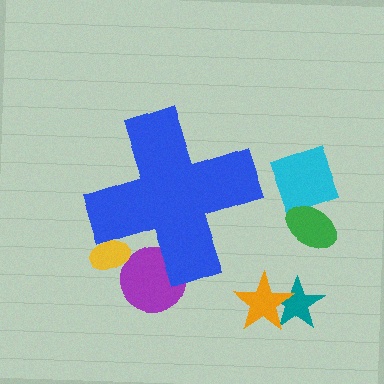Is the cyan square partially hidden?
No, the cyan square is fully visible.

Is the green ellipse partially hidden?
No, the green ellipse is fully visible.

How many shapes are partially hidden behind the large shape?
2 shapes are partially hidden.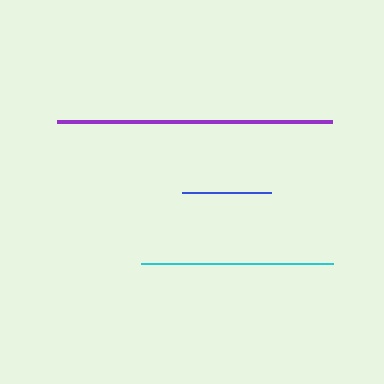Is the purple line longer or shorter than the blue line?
The purple line is longer than the blue line.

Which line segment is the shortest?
The blue line is the shortest at approximately 89 pixels.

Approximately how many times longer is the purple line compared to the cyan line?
The purple line is approximately 1.4 times the length of the cyan line.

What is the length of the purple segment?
The purple segment is approximately 276 pixels long.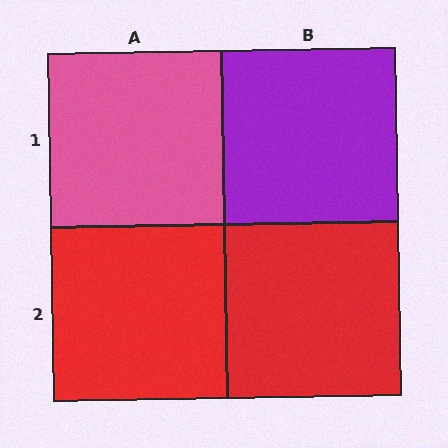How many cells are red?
2 cells are red.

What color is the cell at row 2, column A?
Red.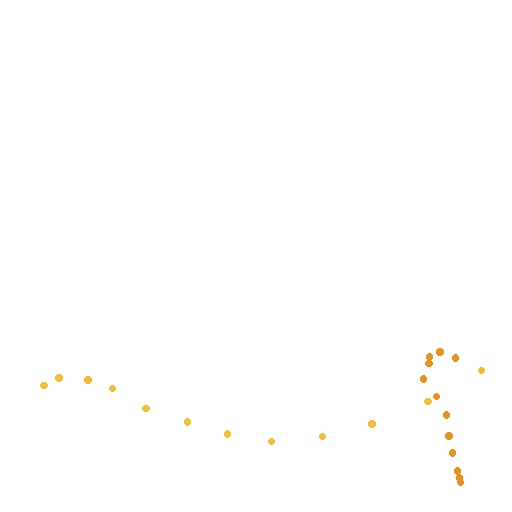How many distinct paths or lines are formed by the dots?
There are 2 distinct paths.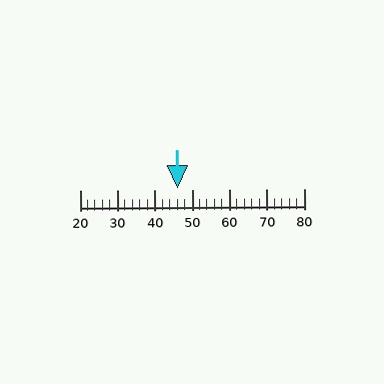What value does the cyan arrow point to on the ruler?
The cyan arrow points to approximately 46.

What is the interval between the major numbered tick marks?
The major tick marks are spaced 10 units apart.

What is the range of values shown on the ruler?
The ruler shows values from 20 to 80.